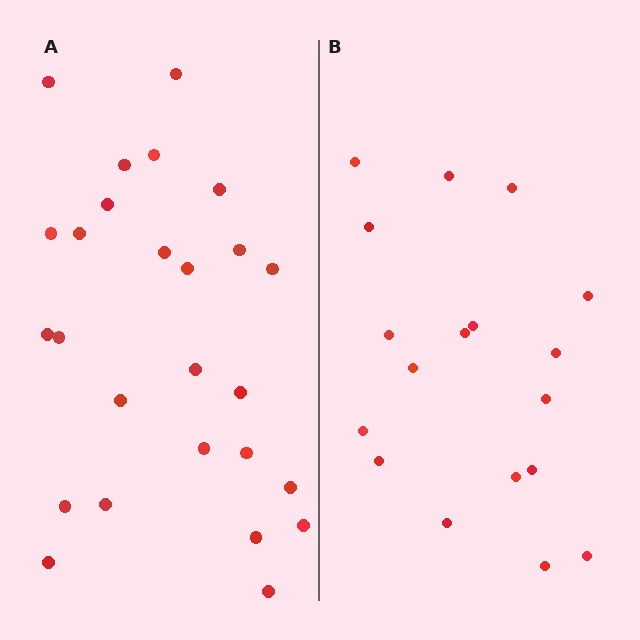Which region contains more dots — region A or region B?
Region A (the left region) has more dots.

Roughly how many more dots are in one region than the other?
Region A has roughly 8 or so more dots than region B.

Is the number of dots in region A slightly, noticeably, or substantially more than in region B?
Region A has noticeably more, but not dramatically so. The ratio is roughly 1.4 to 1.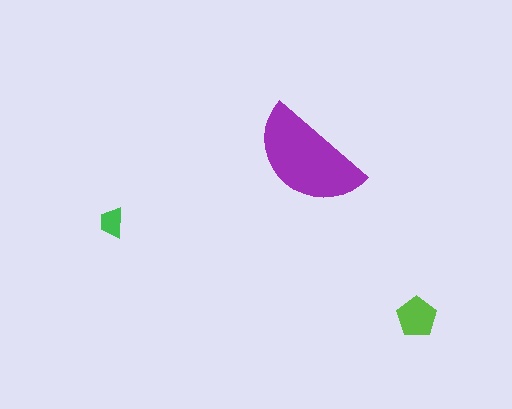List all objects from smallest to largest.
The green trapezoid, the lime pentagon, the purple semicircle.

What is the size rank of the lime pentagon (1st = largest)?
2nd.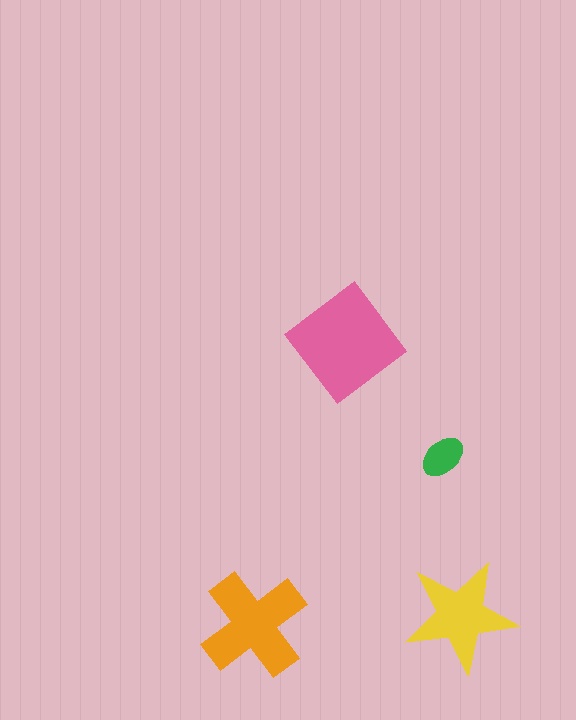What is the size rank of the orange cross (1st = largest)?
2nd.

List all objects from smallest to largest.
The green ellipse, the yellow star, the orange cross, the pink diamond.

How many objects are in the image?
There are 4 objects in the image.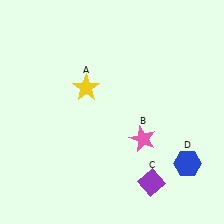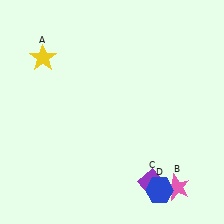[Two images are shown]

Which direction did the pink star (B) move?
The pink star (B) moved down.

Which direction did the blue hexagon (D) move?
The blue hexagon (D) moved left.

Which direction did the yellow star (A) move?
The yellow star (A) moved left.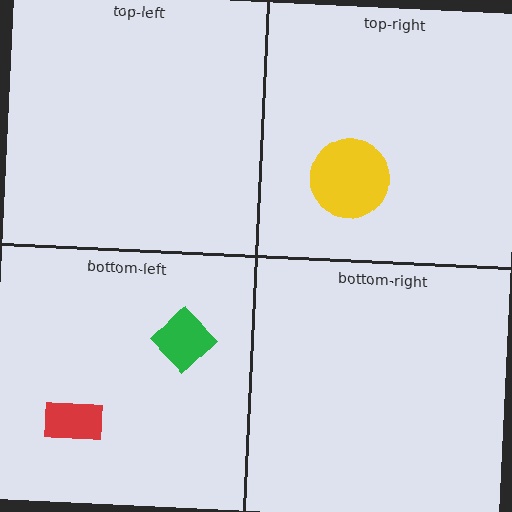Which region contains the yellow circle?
The top-right region.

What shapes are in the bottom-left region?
The red rectangle, the green diamond.